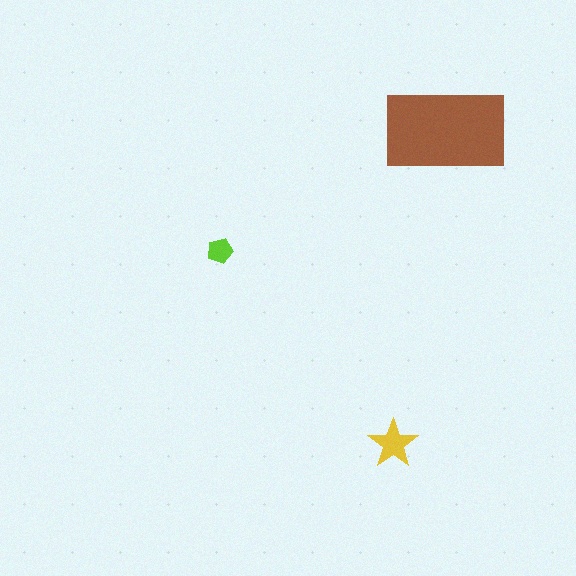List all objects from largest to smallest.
The brown rectangle, the yellow star, the lime pentagon.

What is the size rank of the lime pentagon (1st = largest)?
3rd.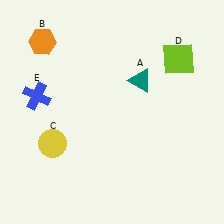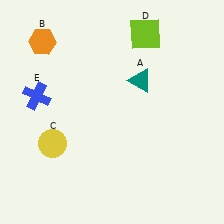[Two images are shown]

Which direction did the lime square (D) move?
The lime square (D) moved left.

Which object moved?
The lime square (D) moved left.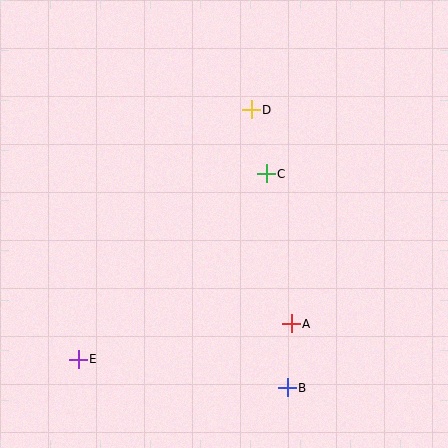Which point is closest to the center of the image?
Point C at (266, 174) is closest to the center.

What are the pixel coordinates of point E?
Point E is at (78, 359).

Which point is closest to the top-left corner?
Point D is closest to the top-left corner.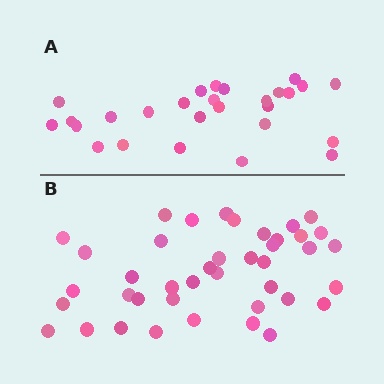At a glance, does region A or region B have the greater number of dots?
Region B (the bottom region) has more dots.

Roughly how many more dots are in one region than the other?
Region B has approximately 15 more dots than region A.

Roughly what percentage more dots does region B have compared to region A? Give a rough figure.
About 50% more.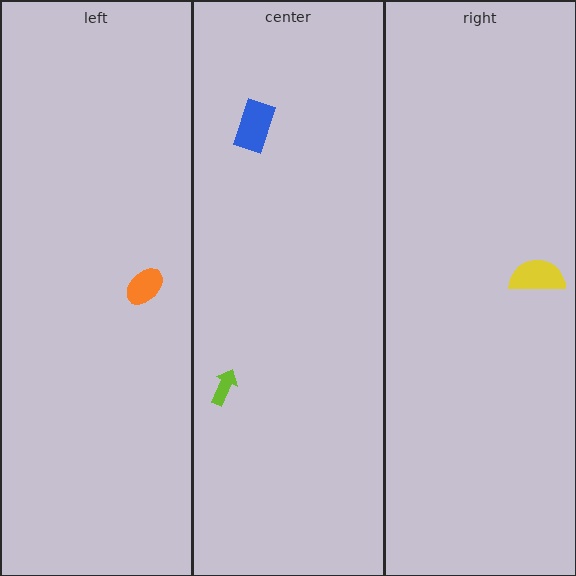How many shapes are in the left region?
1.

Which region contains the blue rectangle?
The center region.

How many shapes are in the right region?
1.